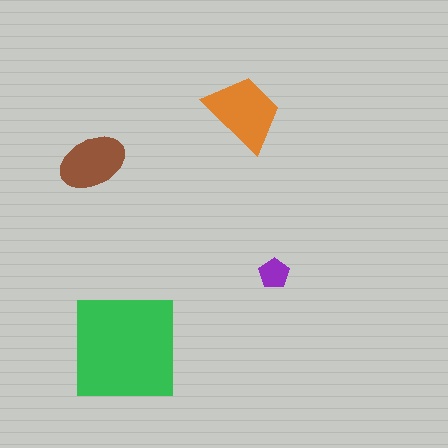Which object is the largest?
The green square.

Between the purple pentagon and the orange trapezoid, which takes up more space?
The orange trapezoid.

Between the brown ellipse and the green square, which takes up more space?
The green square.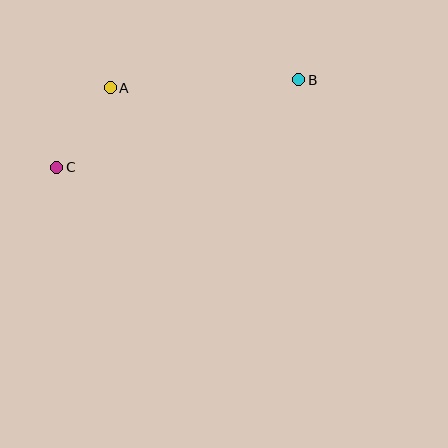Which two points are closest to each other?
Points A and C are closest to each other.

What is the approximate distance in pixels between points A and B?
The distance between A and B is approximately 188 pixels.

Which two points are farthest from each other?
Points B and C are farthest from each other.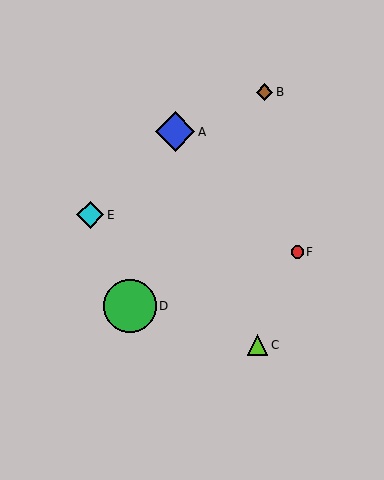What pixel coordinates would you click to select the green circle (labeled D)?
Click at (130, 306) to select the green circle D.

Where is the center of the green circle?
The center of the green circle is at (130, 306).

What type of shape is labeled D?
Shape D is a green circle.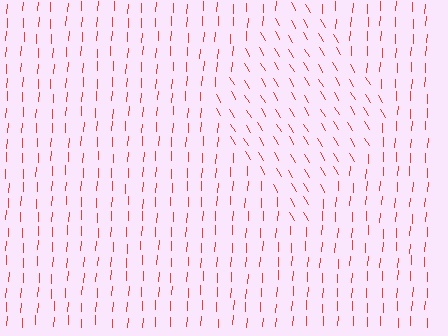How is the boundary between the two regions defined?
The boundary is defined purely by a change in line orientation (approximately 34 degrees difference). All lines are the same color and thickness.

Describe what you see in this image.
The image is filled with small red line segments. A diamond region in the image has lines oriented differently from the surrounding lines, creating a visible texture boundary.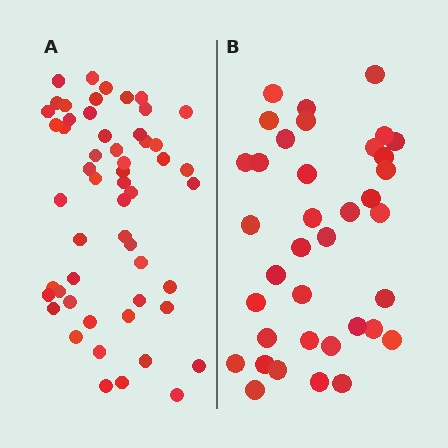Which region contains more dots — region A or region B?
Region A (the left region) has more dots.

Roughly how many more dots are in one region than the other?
Region A has approximately 15 more dots than region B.